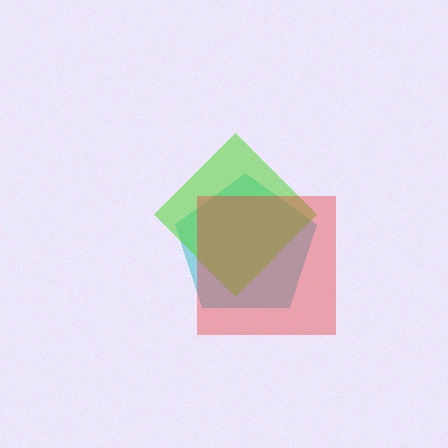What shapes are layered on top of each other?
The layered shapes are: a cyan pentagon, a lime diamond, a red square.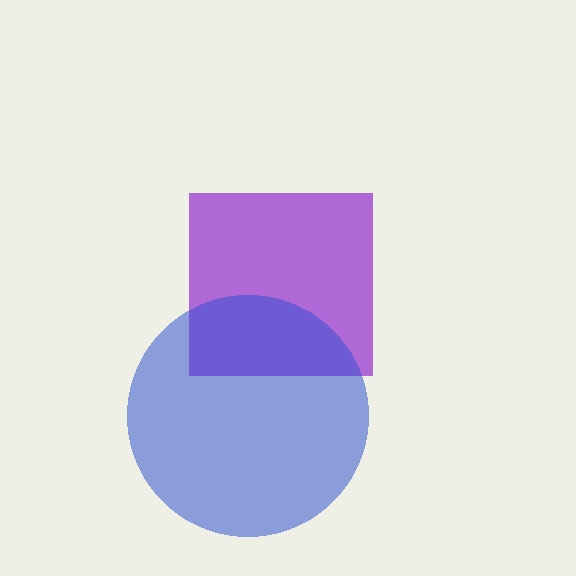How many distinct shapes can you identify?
There are 2 distinct shapes: a purple square, a blue circle.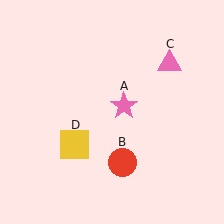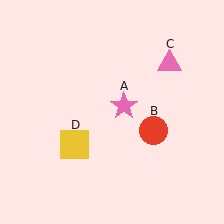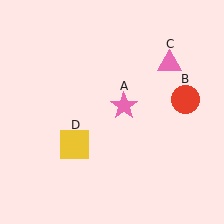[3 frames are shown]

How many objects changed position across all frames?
1 object changed position: red circle (object B).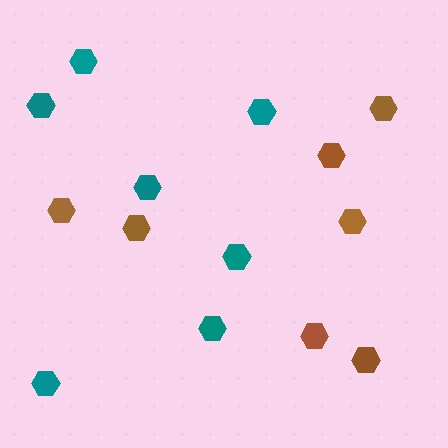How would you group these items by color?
There are 2 groups: one group of brown hexagons (7) and one group of teal hexagons (7).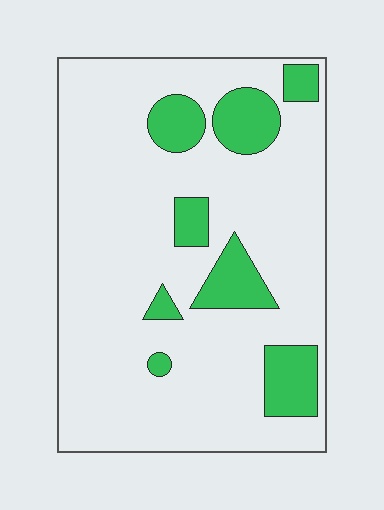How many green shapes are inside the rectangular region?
8.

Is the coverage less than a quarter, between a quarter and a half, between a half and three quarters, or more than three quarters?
Less than a quarter.